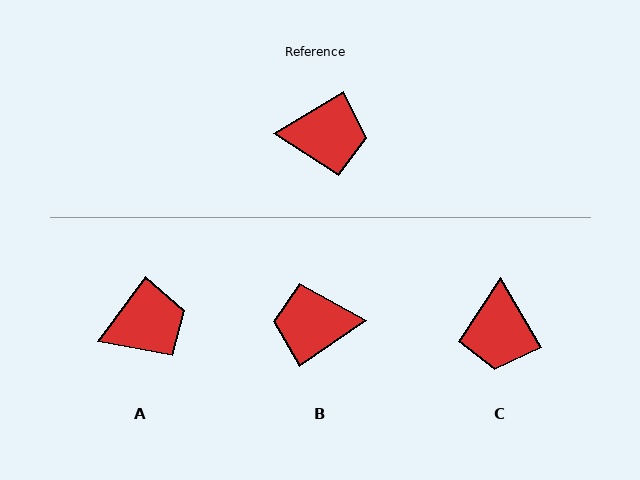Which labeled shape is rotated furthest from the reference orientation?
B, about 177 degrees away.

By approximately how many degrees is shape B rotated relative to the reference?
Approximately 177 degrees clockwise.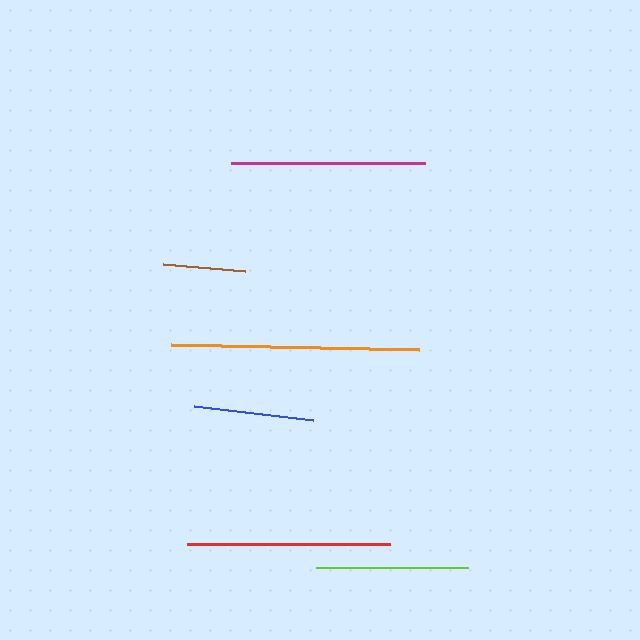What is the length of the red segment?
The red segment is approximately 202 pixels long.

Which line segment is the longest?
The orange line is the longest at approximately 249 pixels.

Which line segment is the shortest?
The brown line is the shortest at approximately 83 pixels.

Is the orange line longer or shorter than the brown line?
The orange line is longer than the brown line.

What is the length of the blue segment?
The blue segment is approximately 120 pixels long.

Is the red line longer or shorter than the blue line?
The red line is longer than the blue line.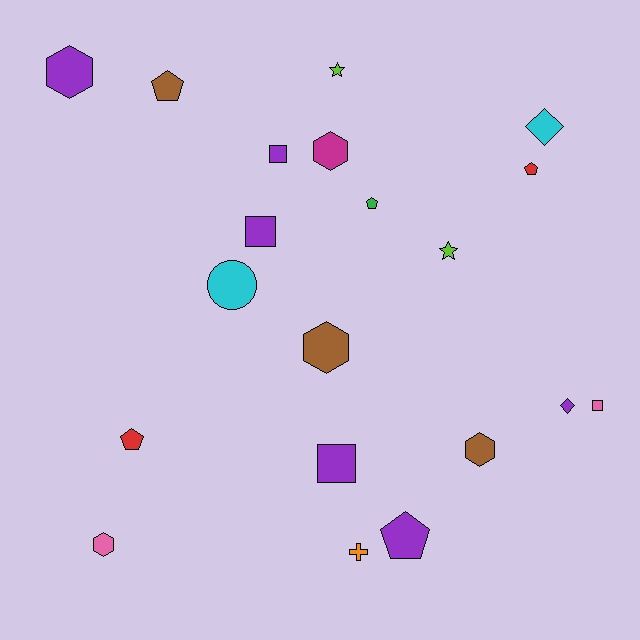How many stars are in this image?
There are 2 stars.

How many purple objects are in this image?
There are 6 purple objects.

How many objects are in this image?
There are 20 objects.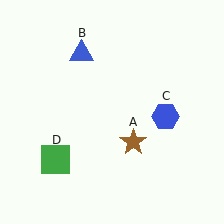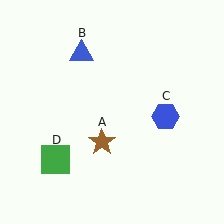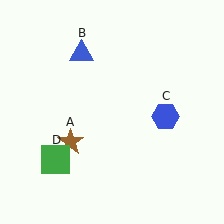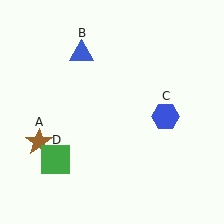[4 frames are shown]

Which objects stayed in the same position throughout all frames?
Blue triangle (object B) and blue hexagon (object C) and green square (object D) remained stationary.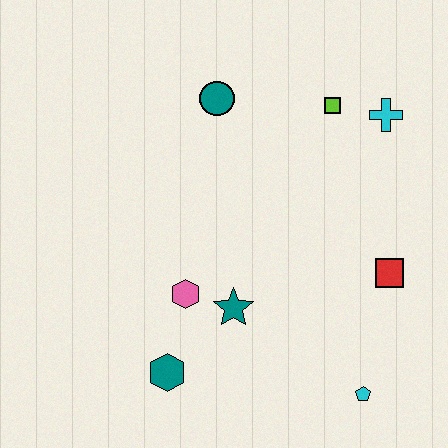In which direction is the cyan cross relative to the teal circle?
The cyan cross is to the right of the teal circle.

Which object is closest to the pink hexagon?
The teal star is closest to the pink hexagon.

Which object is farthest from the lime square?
The teal hexagon is farthest from the lime square.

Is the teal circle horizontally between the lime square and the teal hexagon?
Yes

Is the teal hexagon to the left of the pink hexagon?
Yes